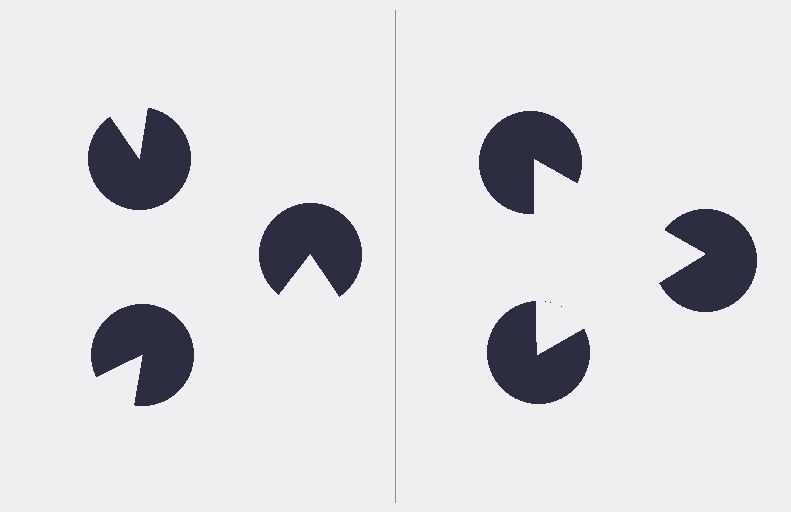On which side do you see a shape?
An illusory triangle appears on the right side. On the left side the wedge cuts are rotated, so no coherent shape forms.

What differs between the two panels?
The pac-man discs are positioned identically on both sides; only the wedge orientations differ. On the right they align to a triangle; on the left they are misaligned.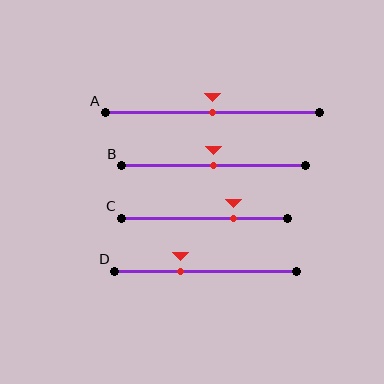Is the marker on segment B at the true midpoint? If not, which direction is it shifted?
Yes, the marker on segment B is at the true midpoint.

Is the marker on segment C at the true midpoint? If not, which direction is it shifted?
No, the marker on segment C is shifted to the right by about 18% of the segment length.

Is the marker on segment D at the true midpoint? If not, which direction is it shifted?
No, the marker on segment D is shifted to the left by about 14% of the segment length.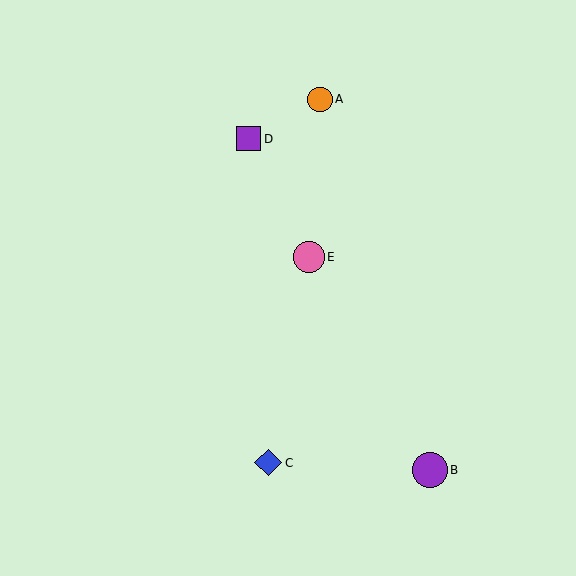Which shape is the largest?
The purple circle (labeled B) is the largest.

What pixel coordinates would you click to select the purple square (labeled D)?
Click at (249, 139) to select the purple square D.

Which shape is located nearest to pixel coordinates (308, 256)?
The pink circle (labeled E) at (309, 257) is nearest to that location.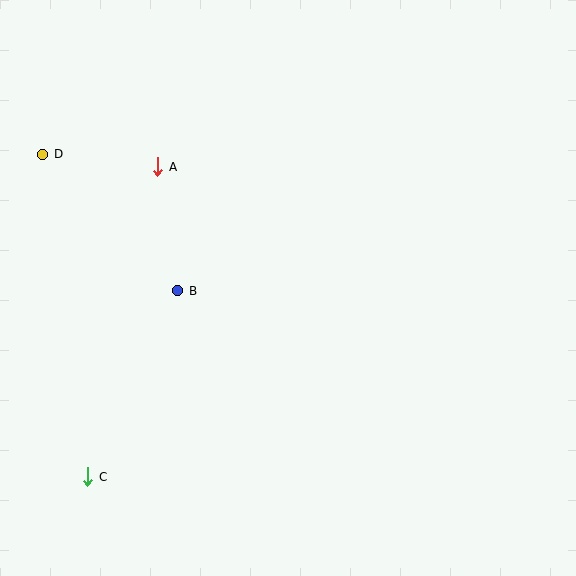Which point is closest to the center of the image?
Point B at (178, 291) is closest to the center.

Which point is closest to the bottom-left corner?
Point C is closest to the bottom-left corner.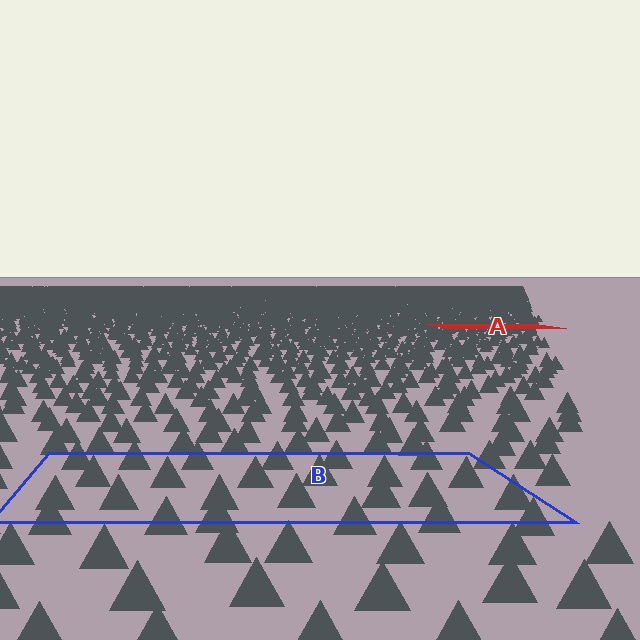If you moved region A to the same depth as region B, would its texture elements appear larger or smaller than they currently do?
They would appear larger. At a closer depth, the same texture elements are projected at a bigger on-screen size.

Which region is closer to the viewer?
Region B is closer. The texture elements there are larger and more spread out.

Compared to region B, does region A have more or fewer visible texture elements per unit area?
Region A has more texture elements per unit area — they are packed more densely because it is farther away.